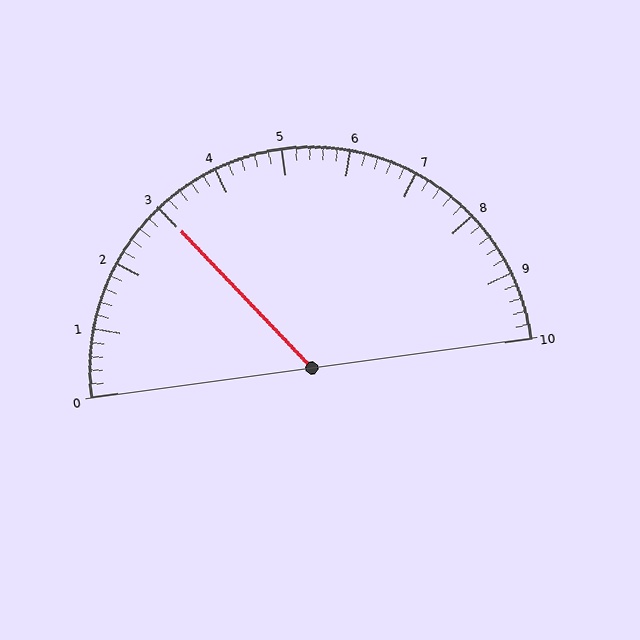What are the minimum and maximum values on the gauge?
The gauge ranges from 0 to 10.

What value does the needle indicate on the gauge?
The needle indicates approximately 3.0.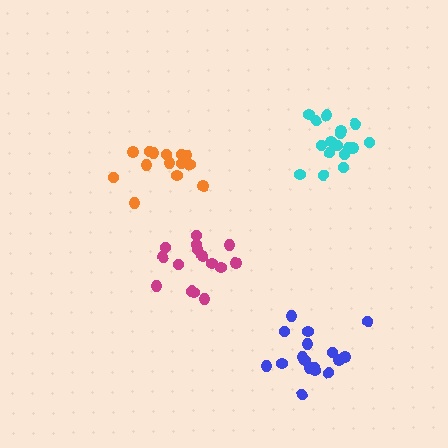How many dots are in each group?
Group 1: 17 dots, Group 2: 15 dots, Group 3: 17 dots, Group 4: 14 dots (63 total).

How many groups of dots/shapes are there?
There are 4 groups.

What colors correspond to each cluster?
The clusters are colored: cyan, magenta, blue, orange.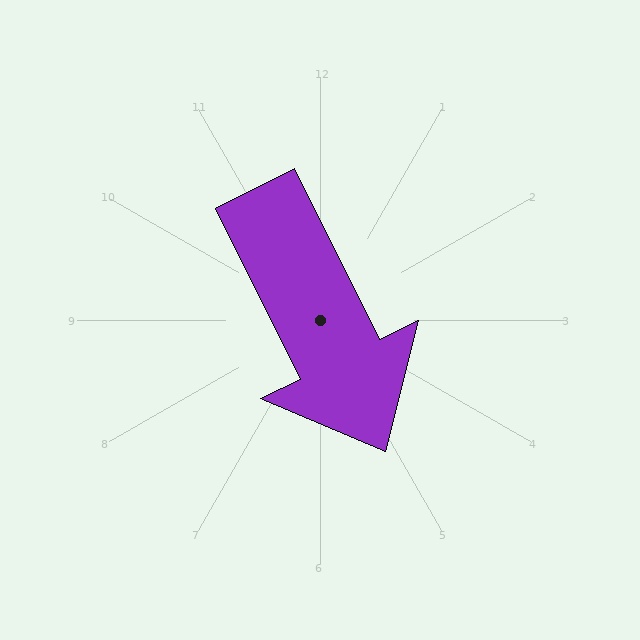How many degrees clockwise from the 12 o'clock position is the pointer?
Approximately 154 degrees.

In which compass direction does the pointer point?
Southeast.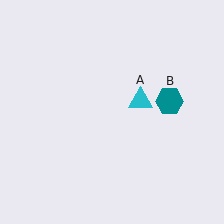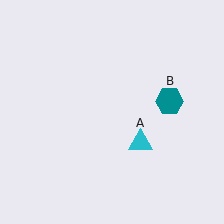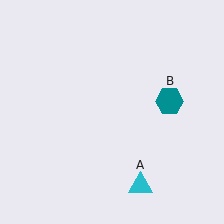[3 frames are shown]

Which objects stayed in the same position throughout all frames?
Teal hexagon (object B) remained stationary.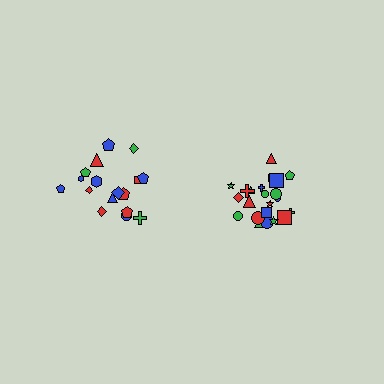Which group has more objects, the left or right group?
The right group.